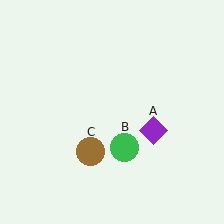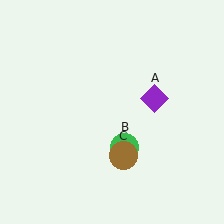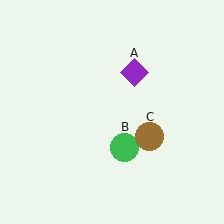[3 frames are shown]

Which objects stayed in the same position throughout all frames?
Green circle (object B) remained stationary.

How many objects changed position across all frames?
2 objects changed position: purple diamond (object A), brown circle (object C).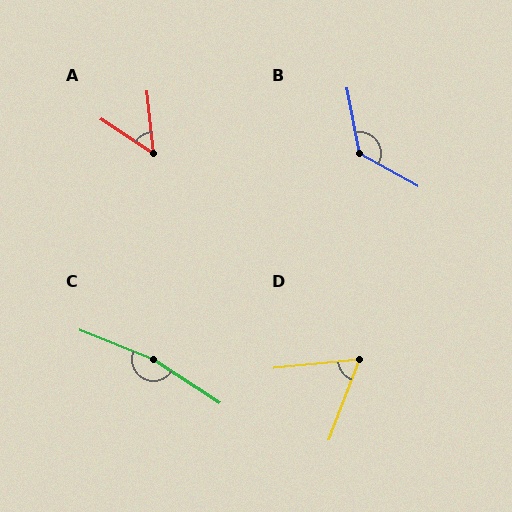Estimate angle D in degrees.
Approximately 64 degrees.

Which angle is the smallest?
A, at approximately 51 degrees.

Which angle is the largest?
C, at approximately 169 degrees.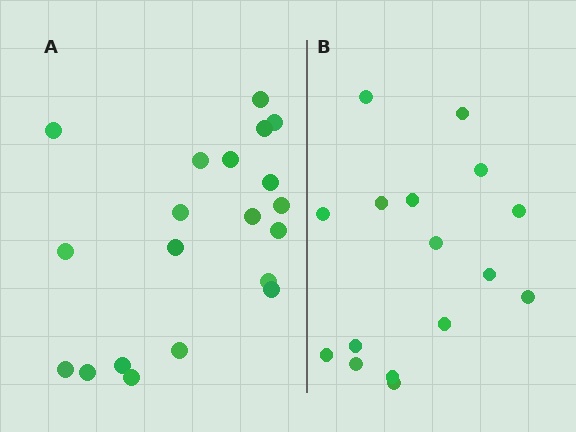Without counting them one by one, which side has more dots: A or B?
Region A (the left region) has more dots.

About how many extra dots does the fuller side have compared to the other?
Region A has about 4 more dots than region B.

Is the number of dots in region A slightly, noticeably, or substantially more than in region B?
Region A has noticeably more, but not dramatically so. The ratio is roughly 1.2 to 1.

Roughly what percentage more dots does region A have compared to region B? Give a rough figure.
About 25% more.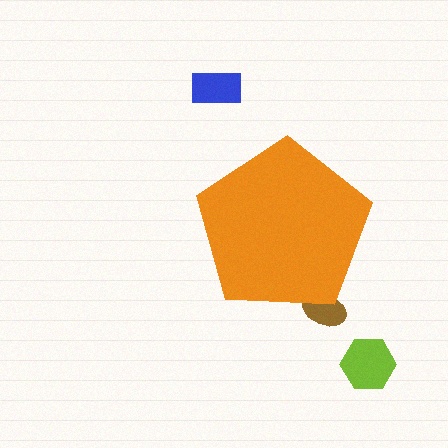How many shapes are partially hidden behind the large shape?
1 shape is partially hidden.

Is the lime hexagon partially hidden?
No, the lime hexagon is fully visible.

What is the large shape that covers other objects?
An orange pentagon.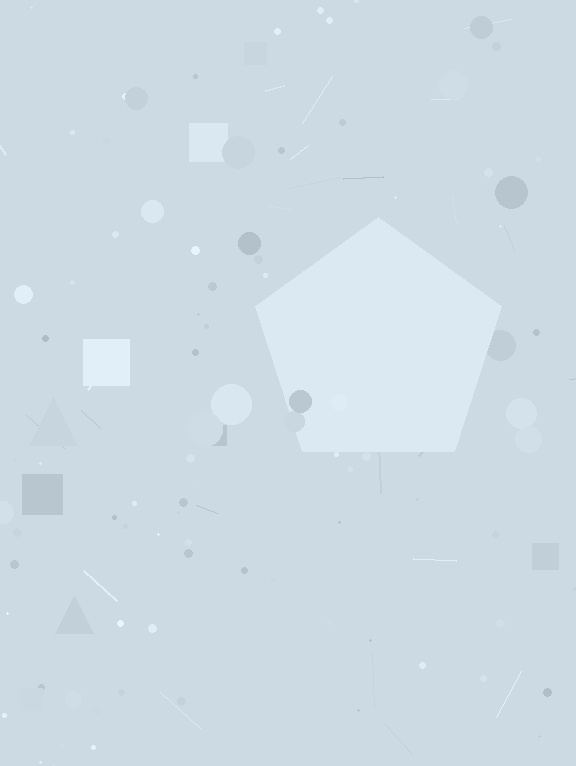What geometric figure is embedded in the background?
A pentagon is embedded in the background.